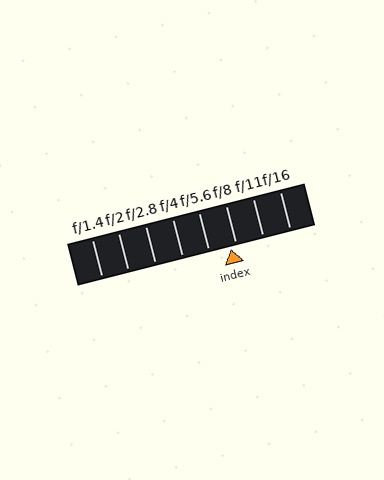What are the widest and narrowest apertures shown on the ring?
The widest aperture shown is f/1.4 and the narrowest is f/16.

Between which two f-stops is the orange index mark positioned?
The index mark is between f/5.6 and f/8.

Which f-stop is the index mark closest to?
The index mark is closest to f/8.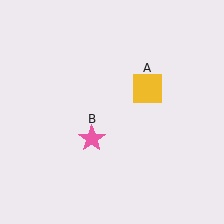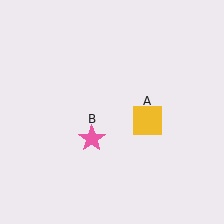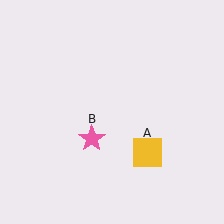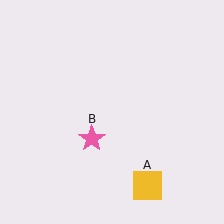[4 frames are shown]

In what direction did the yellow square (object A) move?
The yellow square (object A) moved down.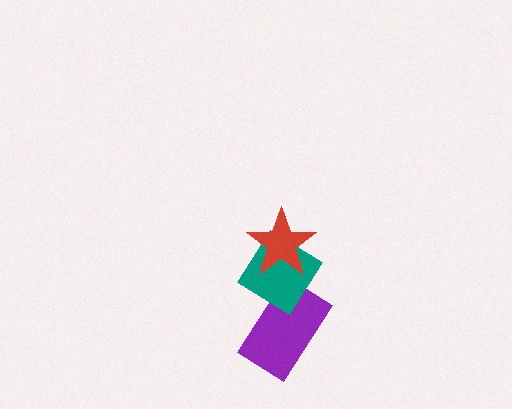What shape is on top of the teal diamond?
The red star is on top of the teal diamond.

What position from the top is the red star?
The red star is 1st from the top.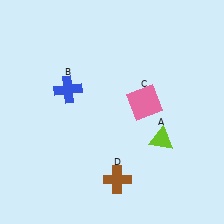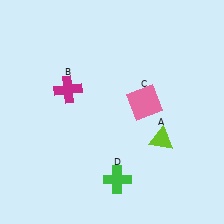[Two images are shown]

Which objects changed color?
B changed from blue to magenta. D changed from brown to green.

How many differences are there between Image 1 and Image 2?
There are 2 differences between the two images.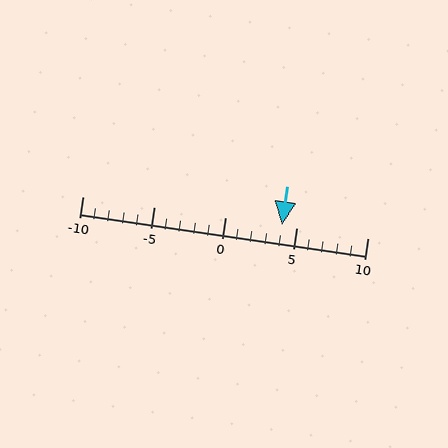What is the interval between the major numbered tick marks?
The major tick marks are spaced 5 units apart.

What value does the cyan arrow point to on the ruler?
The cyan arrow points to approximately 4.